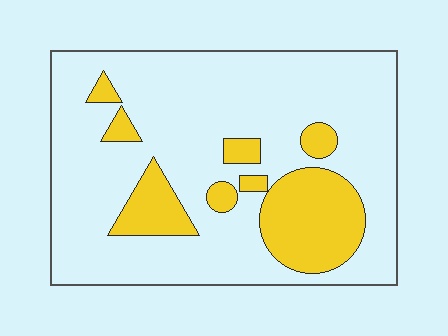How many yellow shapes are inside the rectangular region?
8.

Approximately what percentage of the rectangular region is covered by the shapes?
Approximately 20%.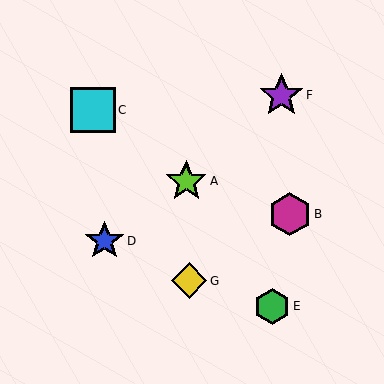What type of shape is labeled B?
Shape B is a magenta hexagon.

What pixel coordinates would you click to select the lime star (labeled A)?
Click at (186, 181) to select the lime star A.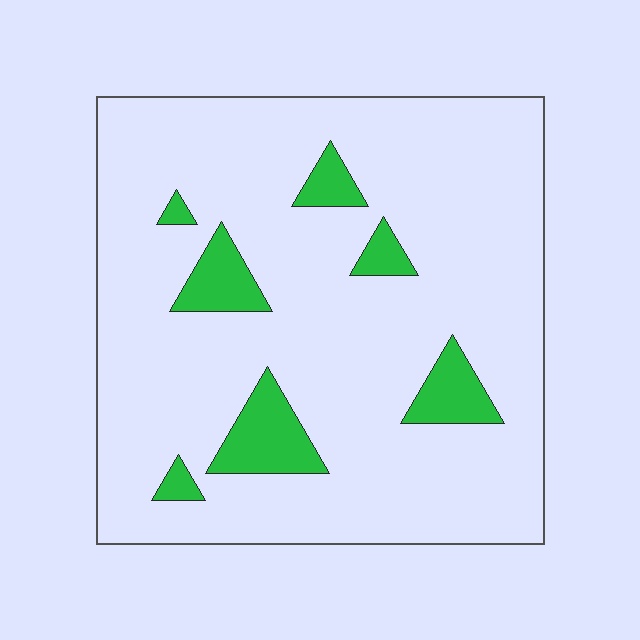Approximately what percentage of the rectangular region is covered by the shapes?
Approximately 10%.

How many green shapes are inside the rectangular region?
7.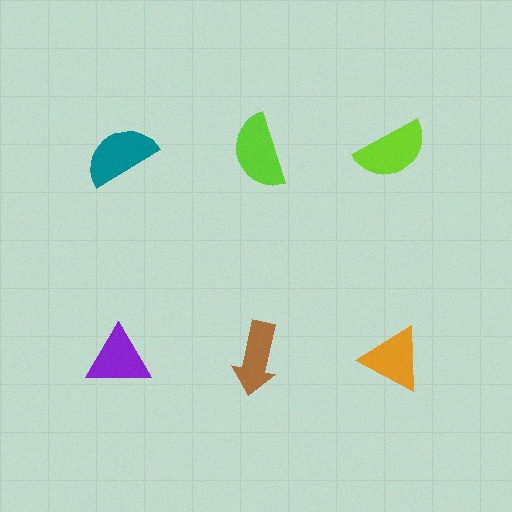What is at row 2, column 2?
A brown arrow.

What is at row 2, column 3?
An orange triangle.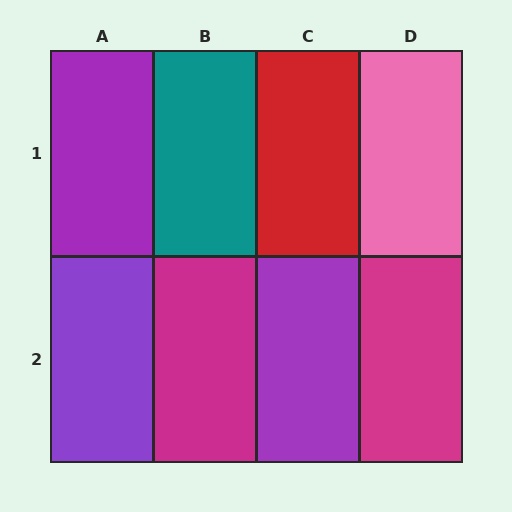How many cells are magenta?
2 cells are magenta.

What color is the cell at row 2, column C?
Purple.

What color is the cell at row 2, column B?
Magenta.